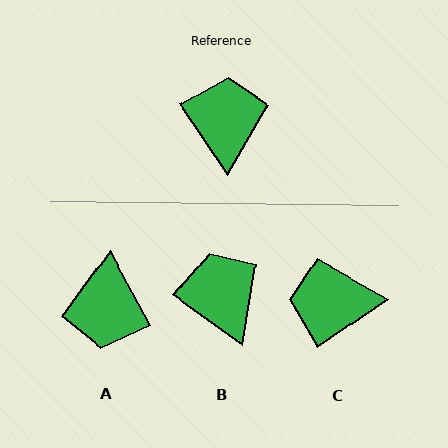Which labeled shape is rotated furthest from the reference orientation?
A, about 174 degrees away.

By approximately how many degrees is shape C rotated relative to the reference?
Approximately 90 degrees counter-clockwise.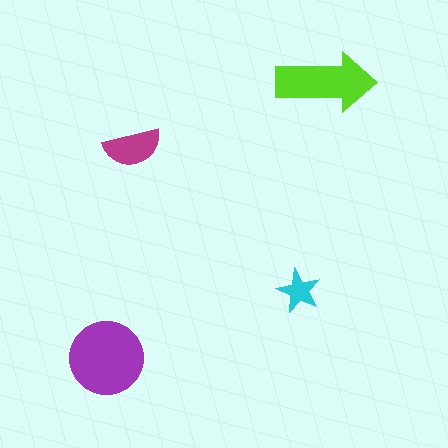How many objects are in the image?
There are 4 objects in the image.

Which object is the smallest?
The cyan star.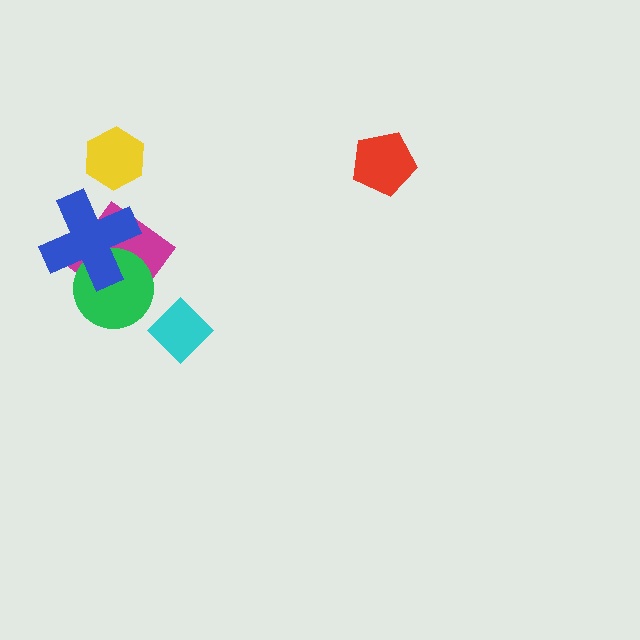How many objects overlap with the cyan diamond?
0 objects overlap with the cyan diamond.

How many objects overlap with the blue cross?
2 objects overlap with the blue cross.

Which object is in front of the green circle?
The blue cross is in front of the green circle.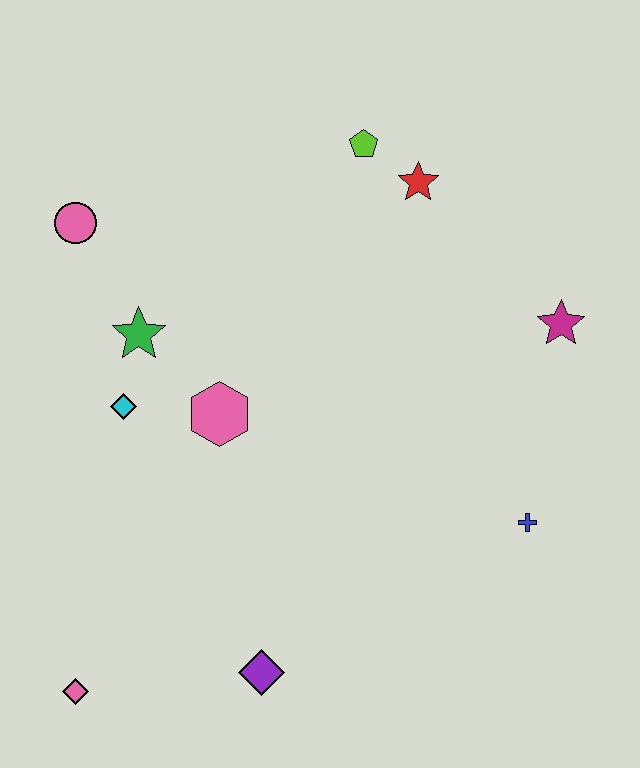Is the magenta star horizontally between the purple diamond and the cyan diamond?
No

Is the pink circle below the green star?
No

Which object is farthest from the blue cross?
The pink circle is farthest from the blue cross.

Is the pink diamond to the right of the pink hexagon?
No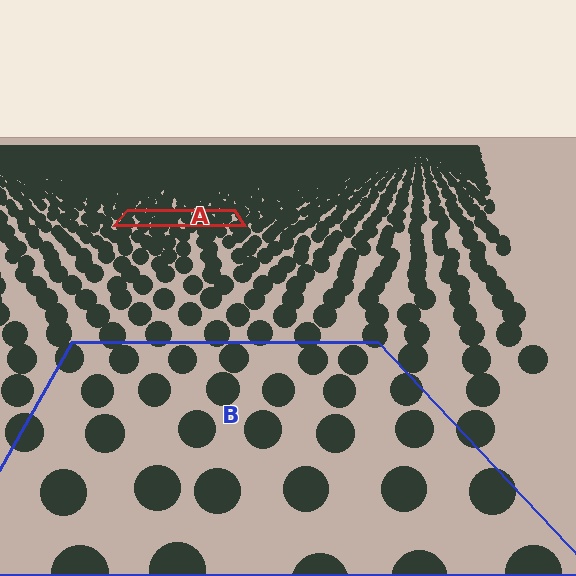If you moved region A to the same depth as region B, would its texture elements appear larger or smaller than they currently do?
They would appear larger. At a closer depth, the same texture elements are projected at a bigger on-screen size.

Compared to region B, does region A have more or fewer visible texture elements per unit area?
Region A has more texture elements per unit area — they are packed more densely because it is farther away.